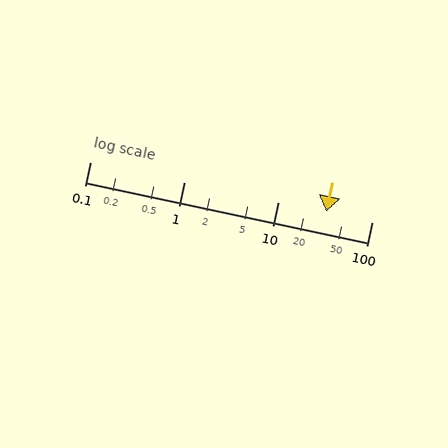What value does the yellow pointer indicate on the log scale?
The pointer indicates approximately 33.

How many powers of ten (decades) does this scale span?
The scale spans 3 decades, from 0.1 to 100.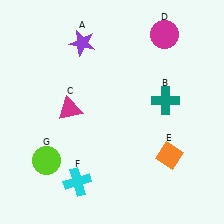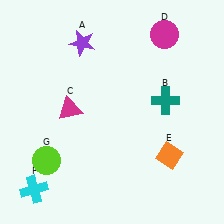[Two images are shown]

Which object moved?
The cyan cross (F) moved left.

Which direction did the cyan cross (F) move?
The cyan cross (F) moved left.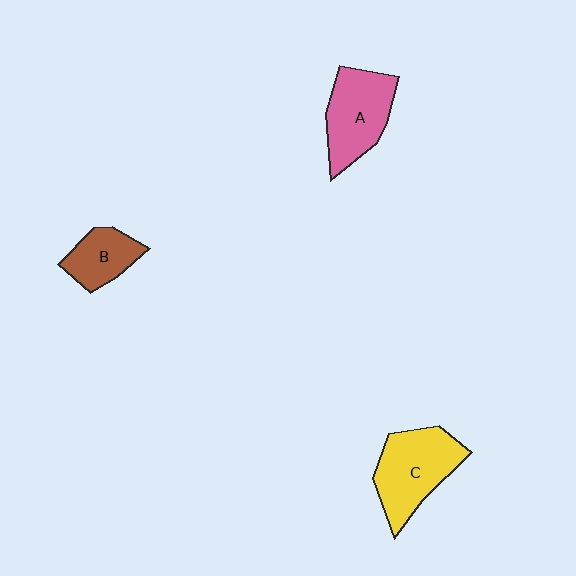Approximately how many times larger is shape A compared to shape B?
Approximately 1.6 times.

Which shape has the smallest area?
Shape B (brown).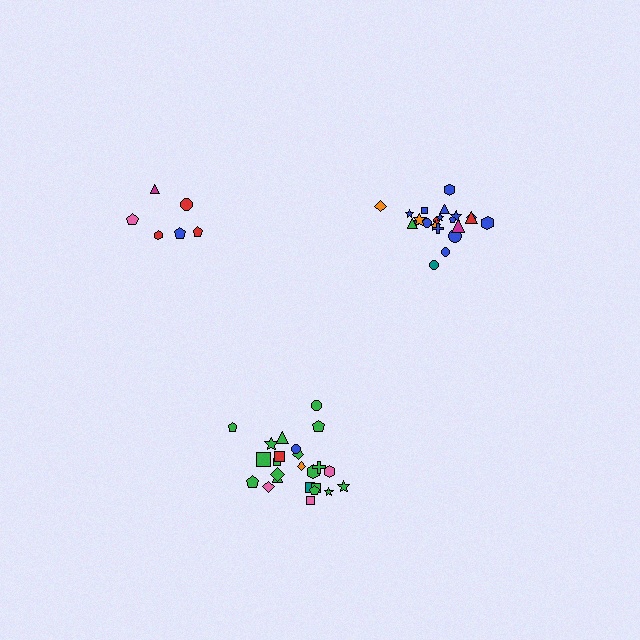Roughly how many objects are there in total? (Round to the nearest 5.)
Roughly 55 objects in total.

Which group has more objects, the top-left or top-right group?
The top-right group.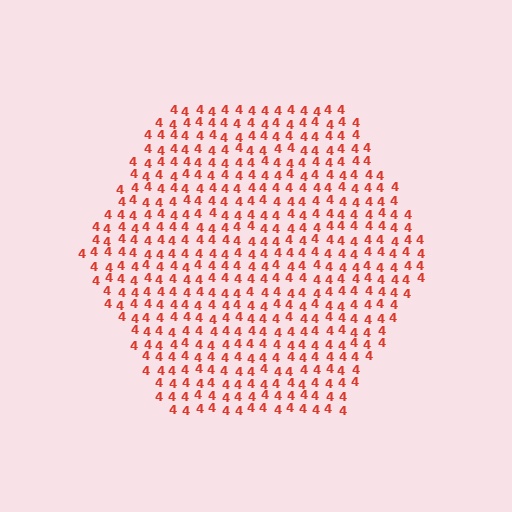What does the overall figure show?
The overall figure shows a hexagon.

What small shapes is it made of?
It is made of small digit 4's.